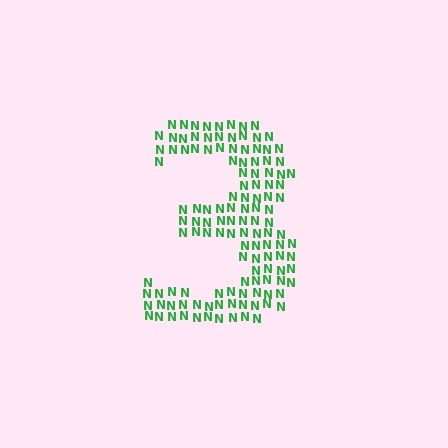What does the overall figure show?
The overall figure shows the digit 3.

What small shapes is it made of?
It is made of small letter N's.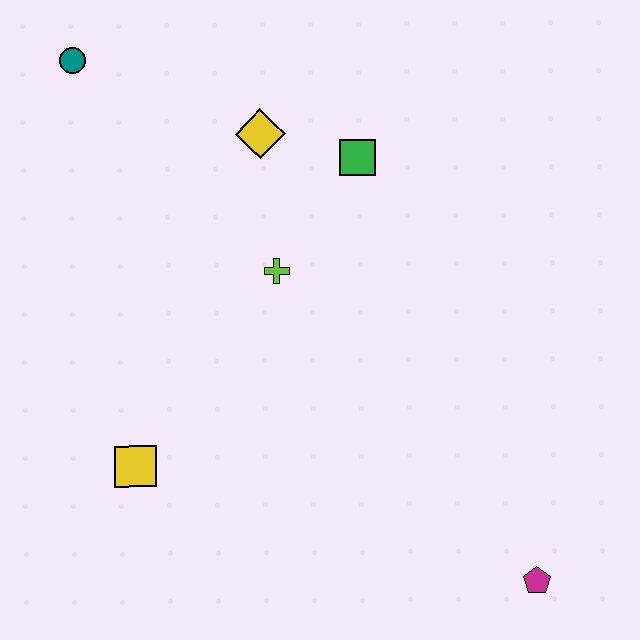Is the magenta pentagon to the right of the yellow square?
Yes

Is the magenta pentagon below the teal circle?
Yes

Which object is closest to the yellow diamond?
The green square is closest to the yellow diamond.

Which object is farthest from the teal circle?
The magenta pentagon is farthest from the teal circle.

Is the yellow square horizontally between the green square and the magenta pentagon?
No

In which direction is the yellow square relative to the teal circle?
The yellow square is below the teal circle.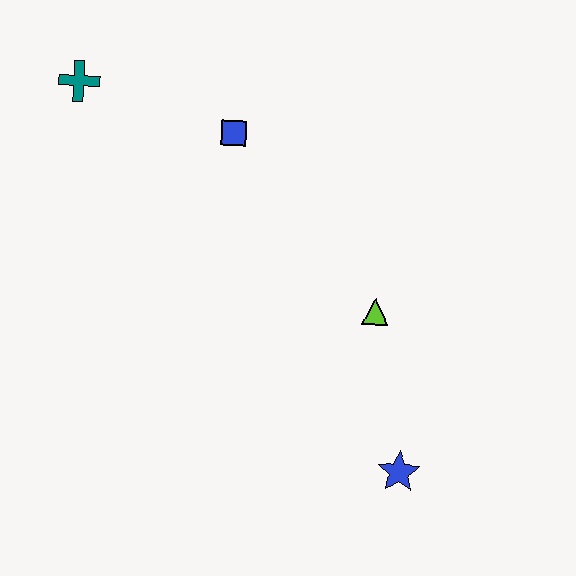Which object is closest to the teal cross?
The blue square is closest to the teal cross.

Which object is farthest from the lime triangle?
The teal cross is farthest from the lime triangle.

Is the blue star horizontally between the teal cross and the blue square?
No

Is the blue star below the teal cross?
Yes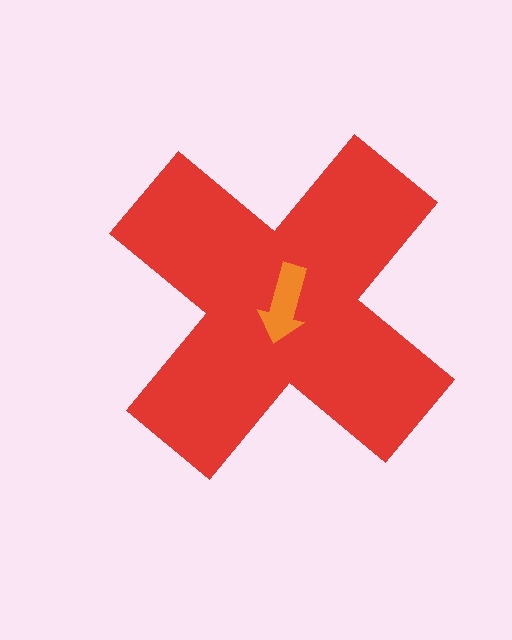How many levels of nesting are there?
2.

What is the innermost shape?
The orange arrow.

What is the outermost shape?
The red cross.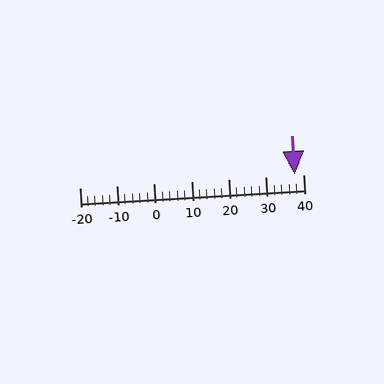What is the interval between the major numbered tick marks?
The major tick marks are spaced 10 units apart.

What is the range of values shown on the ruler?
The ruler shows values from -20 to 40.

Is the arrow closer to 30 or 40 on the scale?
The arrow is closer to 40.